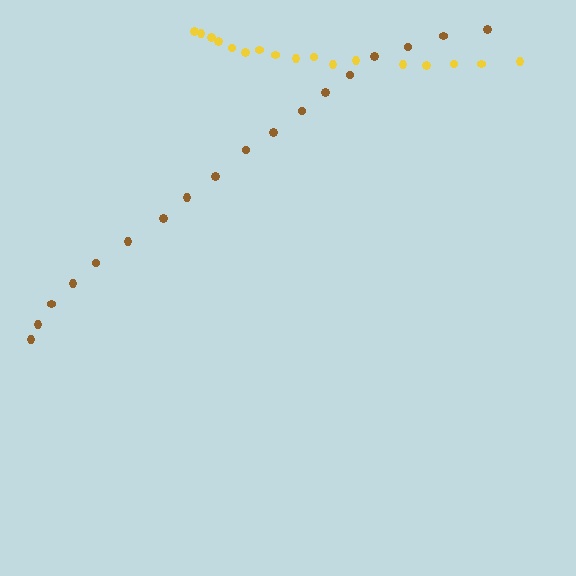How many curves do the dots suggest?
There are 2 distinct paths.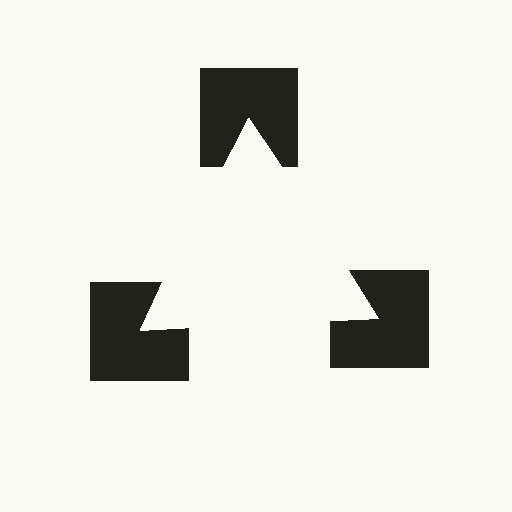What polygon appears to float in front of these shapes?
An illusory triangle — its edges are inferred from the aligned wedge cuts in the notched squares, not physically drawn.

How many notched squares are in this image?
There are 3 — one at each vertex of the illusory triangle.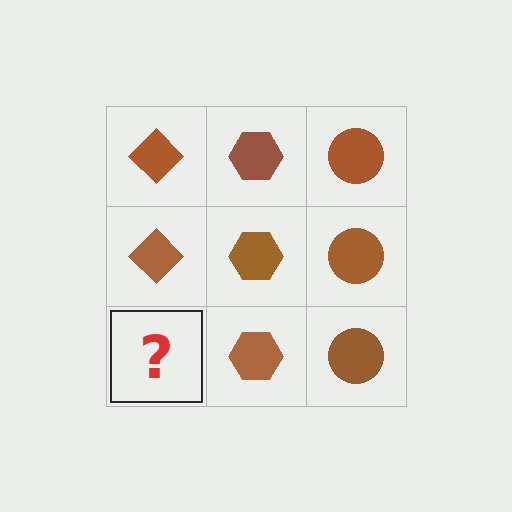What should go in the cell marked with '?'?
The missing cell should contain a brown diamond.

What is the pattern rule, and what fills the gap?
The rule is that each column has a consistent shape. The gap should be filled with a brown diamond.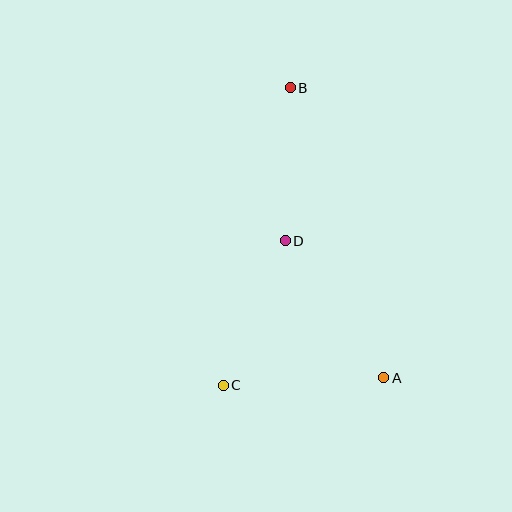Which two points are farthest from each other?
Points B and C are farthest from each other.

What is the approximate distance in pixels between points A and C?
The distance between A and C is approximately 160 pixels.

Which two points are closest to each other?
Points B and D are closest to each other.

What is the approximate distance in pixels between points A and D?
The distance between A and D is approximately 169 pixels.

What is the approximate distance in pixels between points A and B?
The distance between A and B is approximately 304 pixels.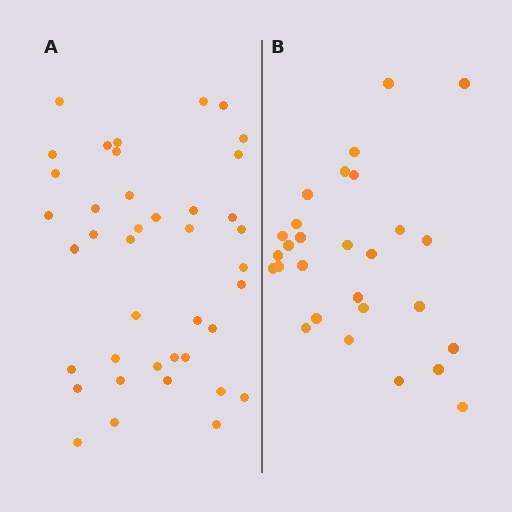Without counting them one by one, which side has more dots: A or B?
Region A (the left region) has more dots.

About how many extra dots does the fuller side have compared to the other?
Region A has roughly 12 or so more dots than region B.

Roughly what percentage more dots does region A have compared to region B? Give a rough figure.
About 45% more.